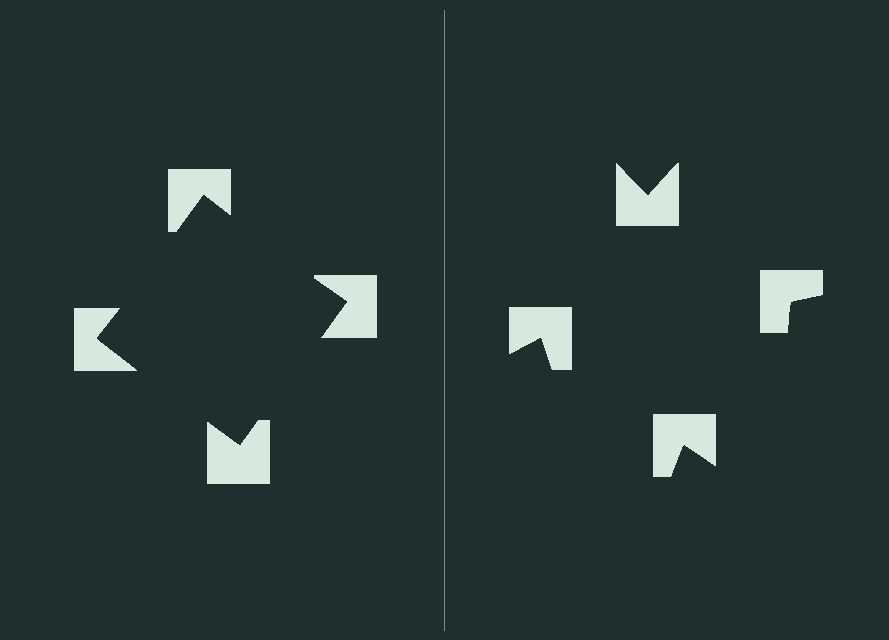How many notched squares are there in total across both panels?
8 — 4 on each side.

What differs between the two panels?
The notched squares are positioned identically on both sides; only the wedge orientations differ. On the left they align to a square; on the right they are misaligned.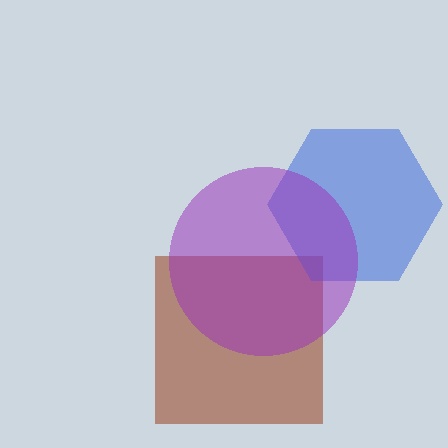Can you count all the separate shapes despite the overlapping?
Yes, there are 3 separate shapes.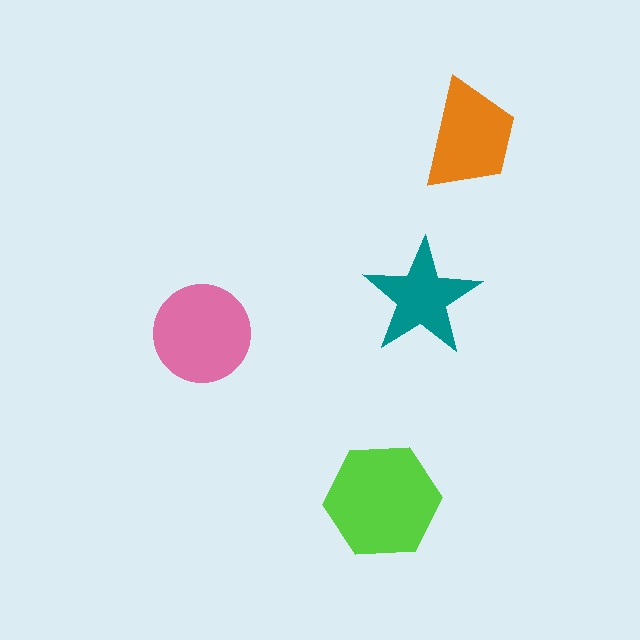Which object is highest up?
The orange trapezoid is topmost.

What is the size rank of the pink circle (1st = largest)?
2nd.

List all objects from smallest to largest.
The teal star, the orange trapezoid, the pink circle, the lime hexagon.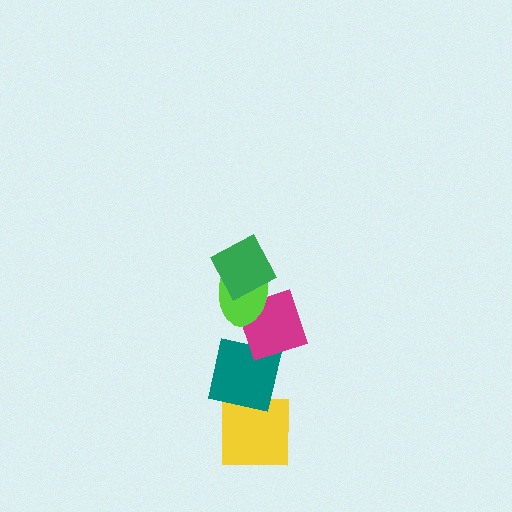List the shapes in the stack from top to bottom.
From top to bottom: the green diamond, the lime ellipse, the magenta diamond, the teal square, the yellow square.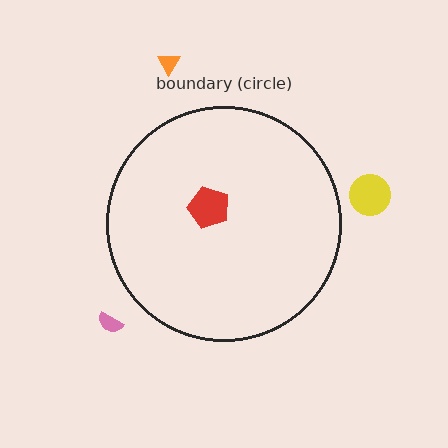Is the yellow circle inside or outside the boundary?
Outside.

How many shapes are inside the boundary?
1 inside, 3 outside.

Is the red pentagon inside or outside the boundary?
Inside.